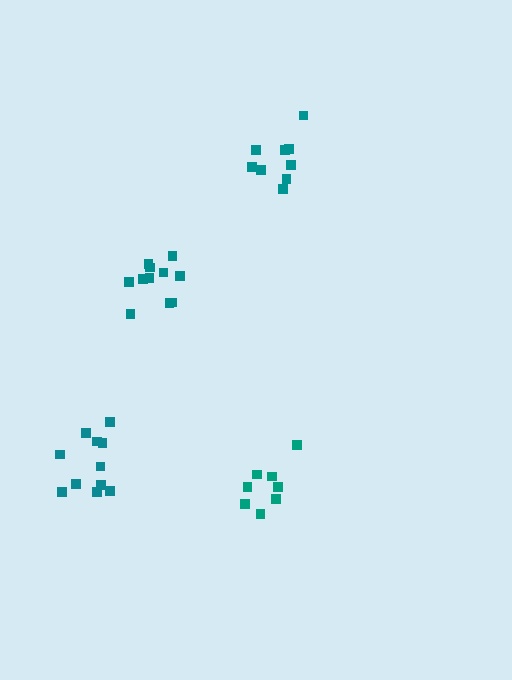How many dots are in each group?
Group 1: 9 dots, Group 2: 8 dots, Group 3: 11 dots, Group 4: 11 dots (39 total).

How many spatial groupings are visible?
There are 4 spatial groupings.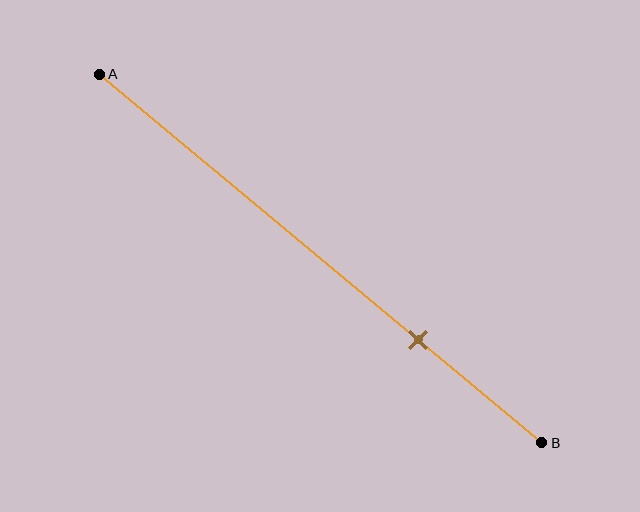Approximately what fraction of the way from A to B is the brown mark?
The brown mark is approximately 70% of the way from A to B.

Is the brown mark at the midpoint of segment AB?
No, the mark is at about 70% from A, not at the 50% midpoint.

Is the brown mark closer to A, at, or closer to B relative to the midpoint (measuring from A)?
The brown mark is closer to point B than the midpoint of segment AB.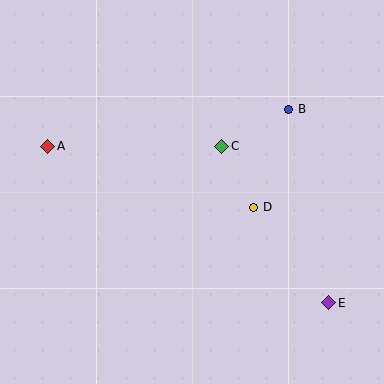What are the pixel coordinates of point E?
Point E is at (329, 303).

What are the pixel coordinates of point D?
Point D is at (254, 207).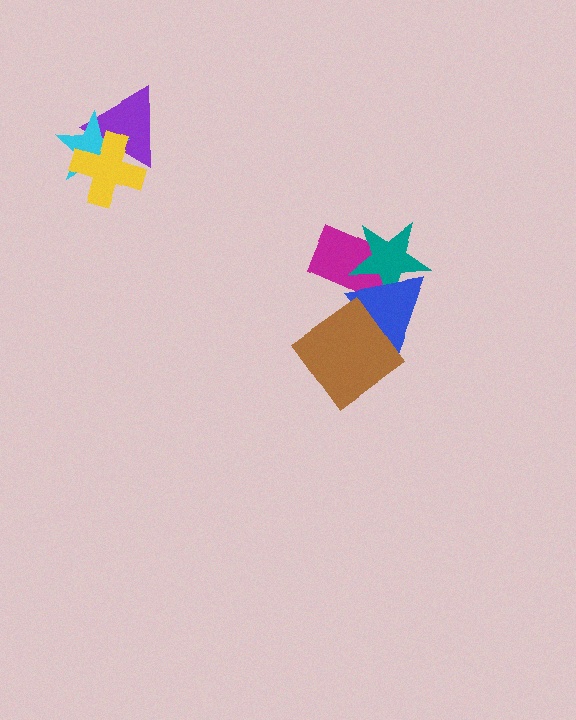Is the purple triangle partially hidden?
Yes, it is partially covered by another shape.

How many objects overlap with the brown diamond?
1 object overlaps with the brown diamond.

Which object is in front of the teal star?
The blue triangle is in front of the teal star.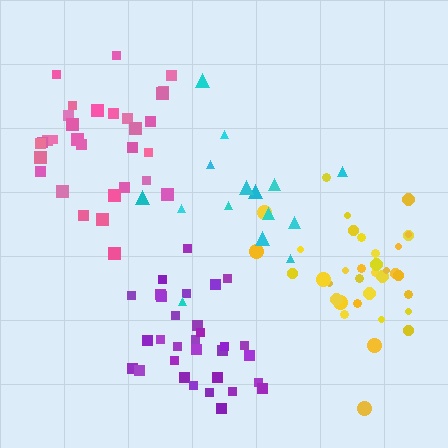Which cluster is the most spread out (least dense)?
Cyan.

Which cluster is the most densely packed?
Purple.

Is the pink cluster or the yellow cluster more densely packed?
Yellow.